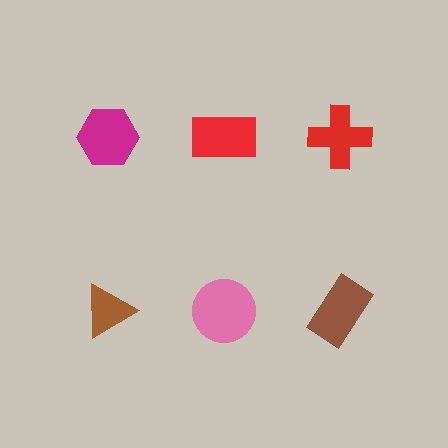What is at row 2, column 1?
A brown triangle.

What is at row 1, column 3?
A red cross.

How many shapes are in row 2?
3 shapes.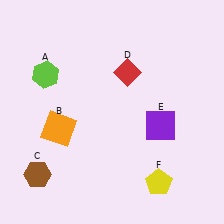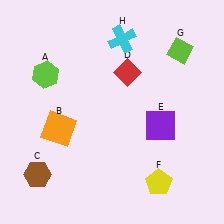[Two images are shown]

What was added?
A lime diamond (G), a cyan cross (H) were added in Image 2.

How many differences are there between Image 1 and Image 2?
There are 2 differences between the two images.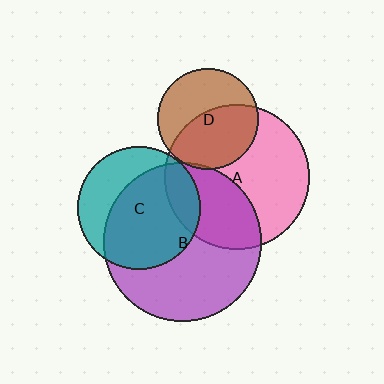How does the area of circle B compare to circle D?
Approximately 2.5 times.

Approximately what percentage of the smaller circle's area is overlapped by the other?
Approximately 50%.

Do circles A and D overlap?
Yes.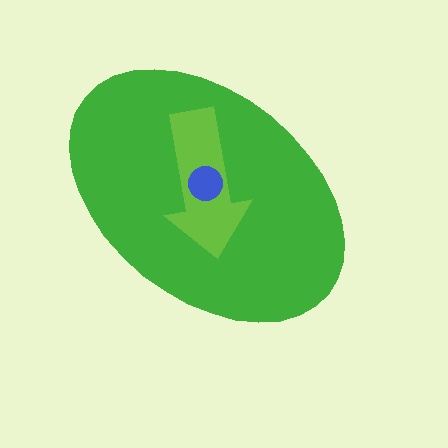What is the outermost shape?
The green ellipse.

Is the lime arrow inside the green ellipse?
Yes.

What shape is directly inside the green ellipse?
The lime arrow.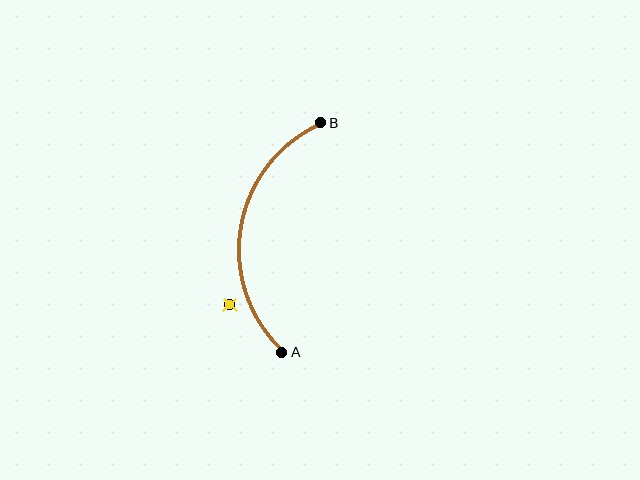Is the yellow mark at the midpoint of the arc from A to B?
No — the yellow mark does not lie on the arc at all. It sits slightly outside the curve.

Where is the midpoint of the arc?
The arc midpoint is the point on the curve farthest from the straight line joining A and B. It sits to the left of that line.